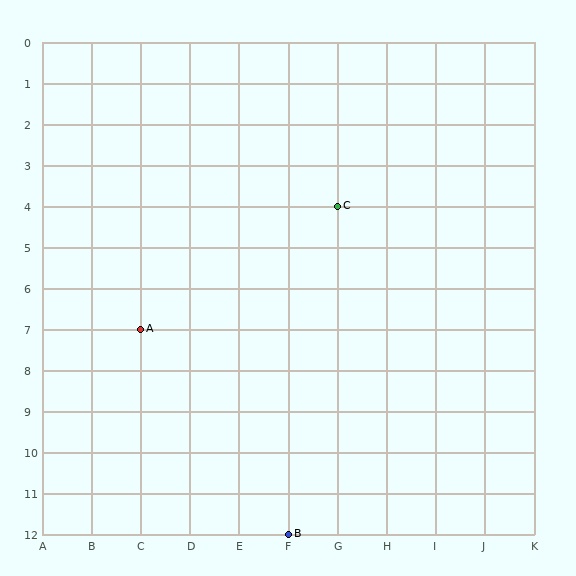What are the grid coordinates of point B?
Point B is at grid coordinates (F, 12).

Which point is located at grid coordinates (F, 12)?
Point B is at (F, 12).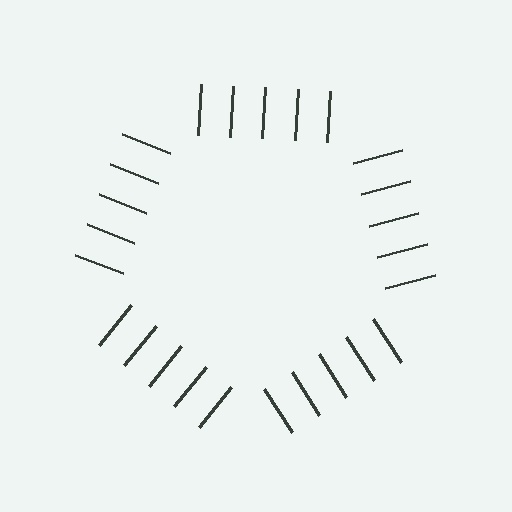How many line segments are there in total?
25 — 5 along each of the 5 edges.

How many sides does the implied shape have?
5 sides — the line-ends trace a pentagon.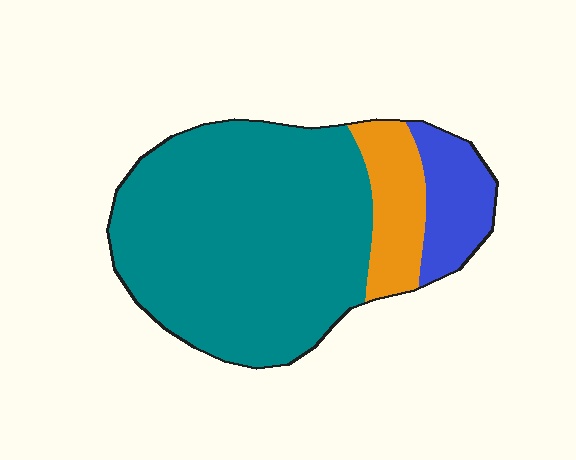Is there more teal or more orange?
Teal.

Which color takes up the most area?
Teal, at roughly 75%.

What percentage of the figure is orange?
Orange takes up about one eighth (1/8) of the figure.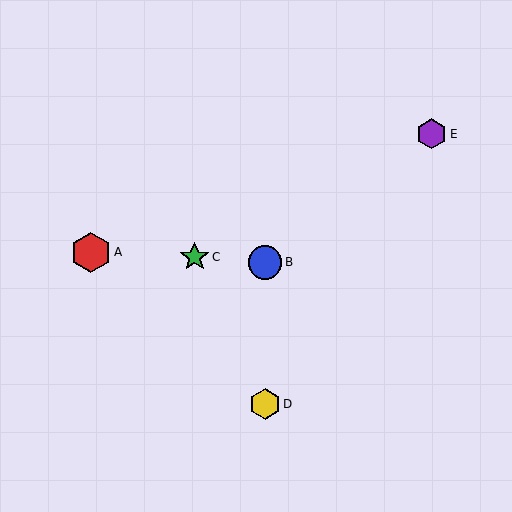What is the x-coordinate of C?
Object C is at x≈195.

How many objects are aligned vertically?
2 objects (B, D) are aligned vertically.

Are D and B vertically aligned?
Yes, both are at x≈265.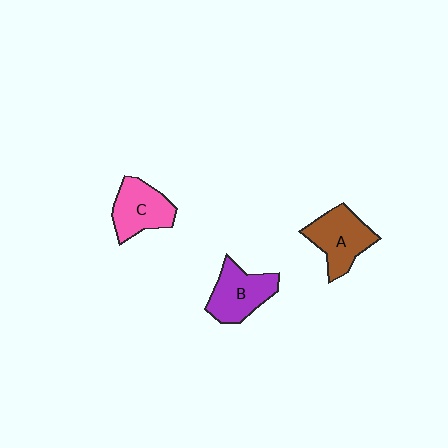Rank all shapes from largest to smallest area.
From largest to smallest: A (brown), B (purple), C (pink).